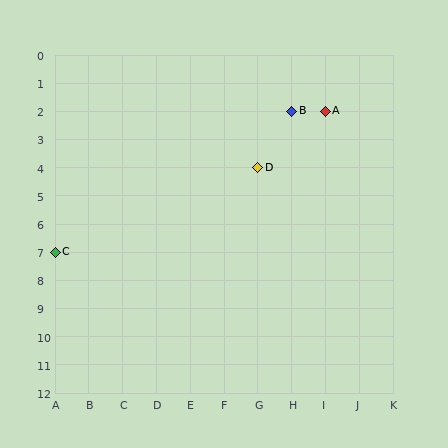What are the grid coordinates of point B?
Point B is at grid coordinates (H, 2).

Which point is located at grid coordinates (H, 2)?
Point B is at (H, 2).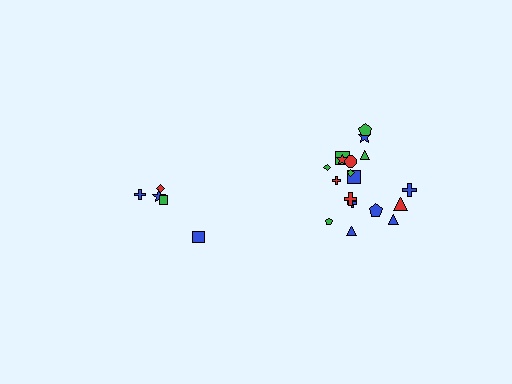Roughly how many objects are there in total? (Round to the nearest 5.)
Roughly 25 objects in total.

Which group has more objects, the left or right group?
The right group.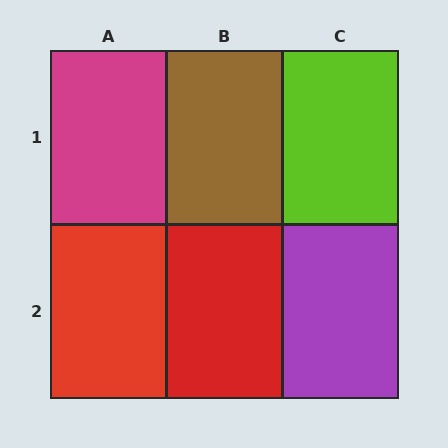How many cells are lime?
1 cell is lime.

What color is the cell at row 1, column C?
Lime.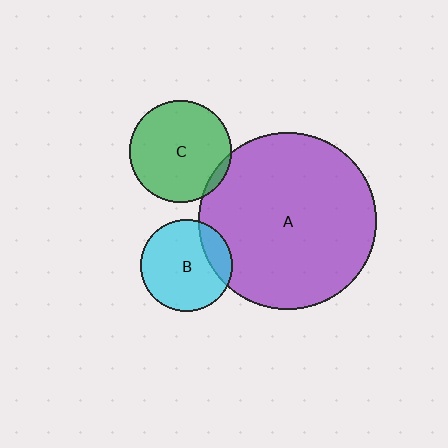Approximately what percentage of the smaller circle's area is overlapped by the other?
Approximately 5%.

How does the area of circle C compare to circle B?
Approximately 1.2 times.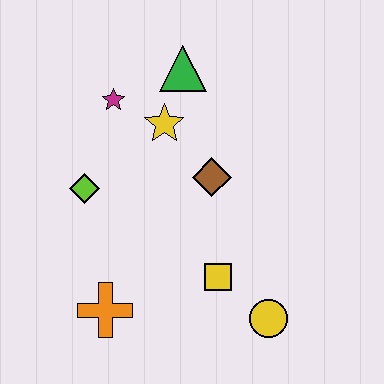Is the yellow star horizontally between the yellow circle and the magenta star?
Yes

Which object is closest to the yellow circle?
The yellow square is closest to the yellow circle.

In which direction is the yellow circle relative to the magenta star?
The yellow circle is below the magenta star.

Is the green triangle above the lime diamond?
Yes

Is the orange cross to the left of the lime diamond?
No